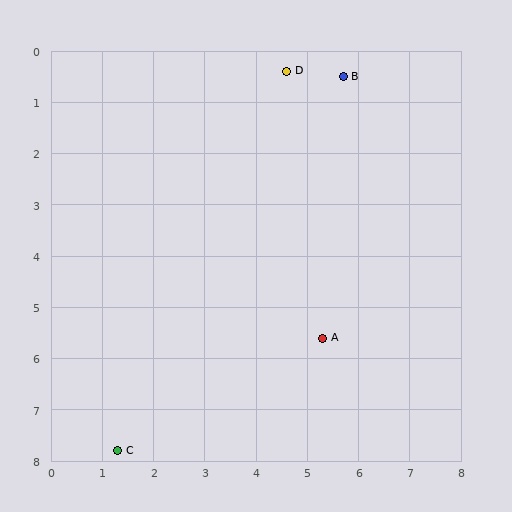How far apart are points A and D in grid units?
Points A and D are about 5.2 grid units apart.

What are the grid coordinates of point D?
Point D is at approximately (4.6, 0.4).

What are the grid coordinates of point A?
Point A is at approximately (5.3, 5.6).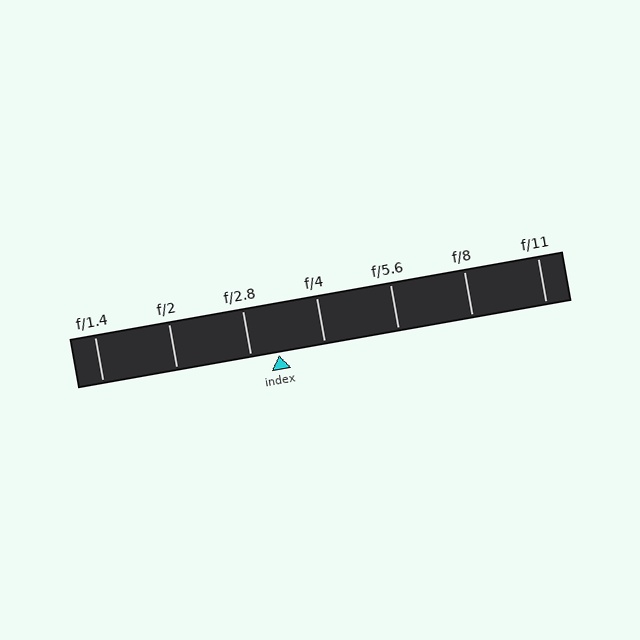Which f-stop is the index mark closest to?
The index mark is closest to f/2.8.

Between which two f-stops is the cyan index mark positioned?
The index mark is between f/2.8 and f/4.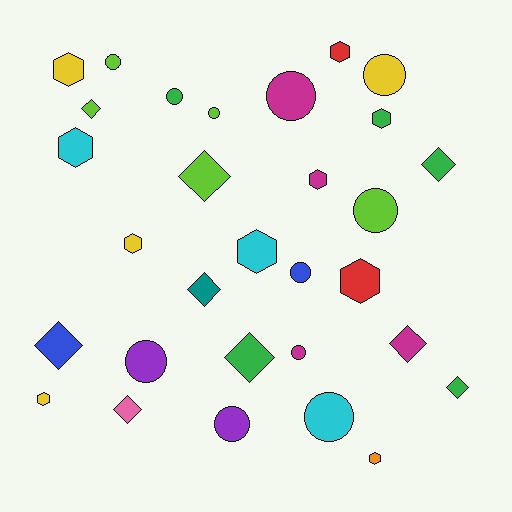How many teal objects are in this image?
There is 1 teal object.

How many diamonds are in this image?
There are 9 diamonds.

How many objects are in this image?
There are 30 objects.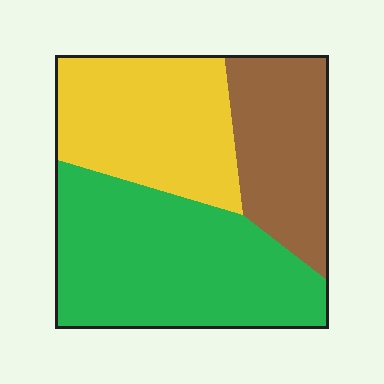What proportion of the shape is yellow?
Yellow takes up about one third (1/3) of the shape.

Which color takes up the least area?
Brown, at roughly 25%.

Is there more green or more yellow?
Green.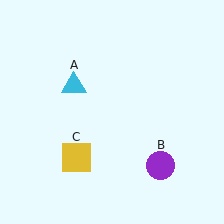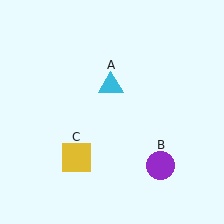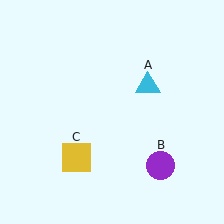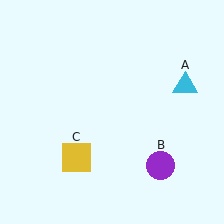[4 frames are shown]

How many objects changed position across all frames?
1 object changed position: cyan triangle (object A).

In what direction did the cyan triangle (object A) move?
The cyan triangle (object A) moved right.